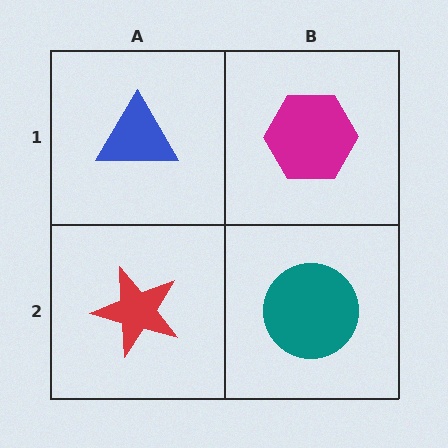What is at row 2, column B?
A teal circle.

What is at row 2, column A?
A red star.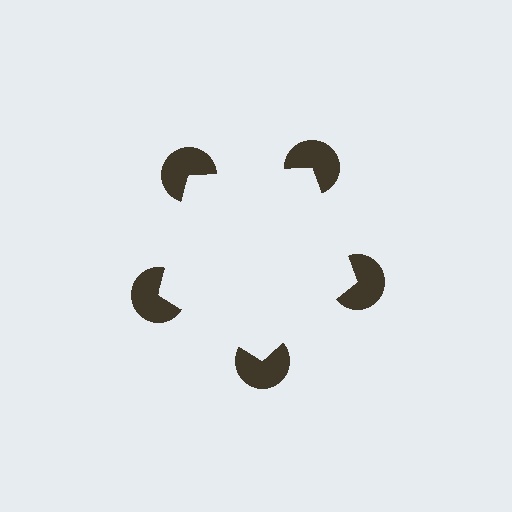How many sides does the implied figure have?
5 sides.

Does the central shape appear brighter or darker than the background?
It typically appears slightly brighter than the background, even though no actual brightness change is drawn.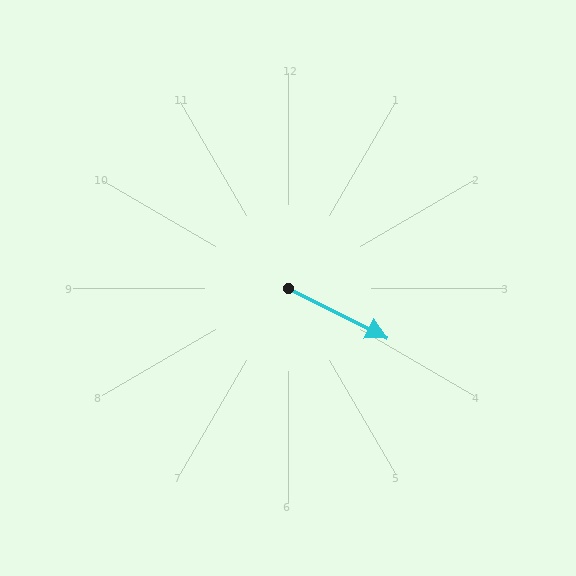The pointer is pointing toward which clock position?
Roughly 4 o'clock.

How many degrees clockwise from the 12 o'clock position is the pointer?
Approximately 117 degrees.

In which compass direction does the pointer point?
Southeast.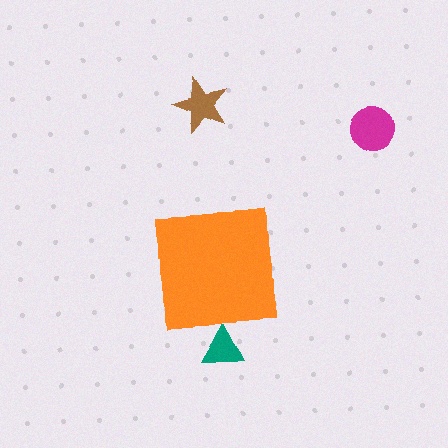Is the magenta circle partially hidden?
No, the magenta circle is fully visible.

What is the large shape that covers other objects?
An orange square.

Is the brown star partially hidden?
No, the brown star is fully visible.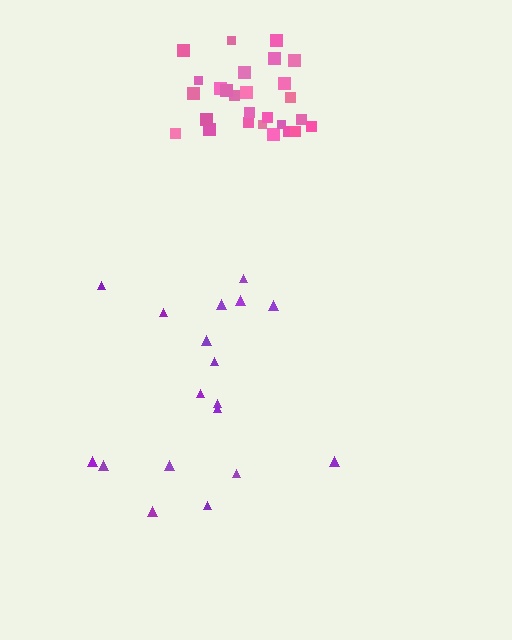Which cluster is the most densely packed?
Pink.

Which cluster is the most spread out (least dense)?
Purple.